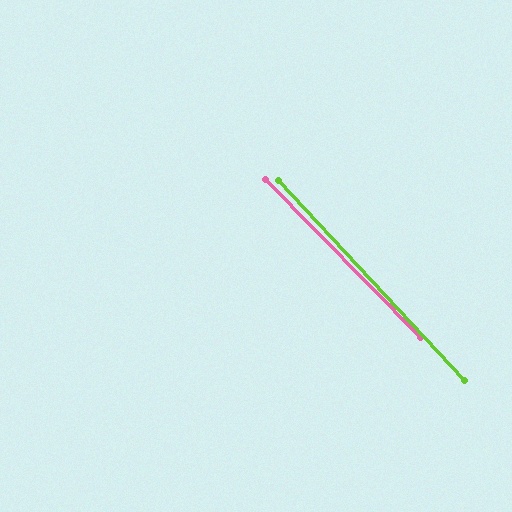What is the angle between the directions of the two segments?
Approximately 1 degree.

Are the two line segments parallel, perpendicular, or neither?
Parallel — their directions differ by only 1.4°.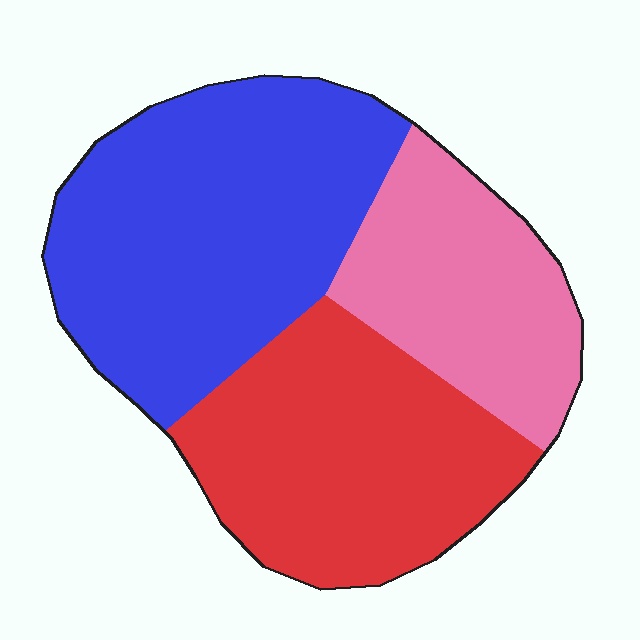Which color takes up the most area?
Blue, at roughly 45%.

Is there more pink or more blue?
Blue.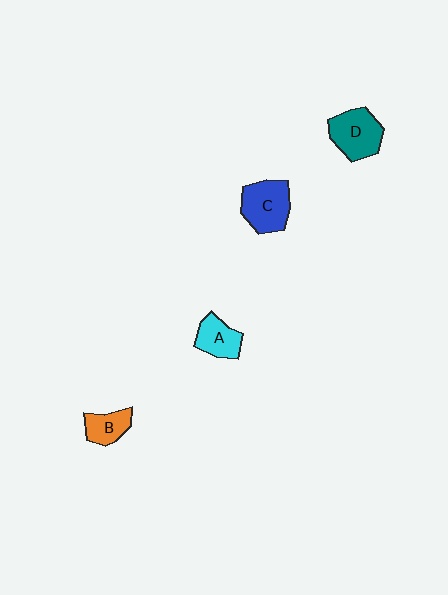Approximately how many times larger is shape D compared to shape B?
Approximately 1.6 times.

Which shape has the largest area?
Shape C (blue).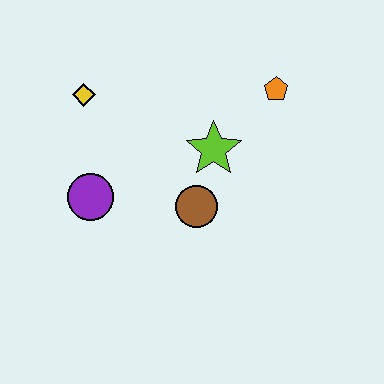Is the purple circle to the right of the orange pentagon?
No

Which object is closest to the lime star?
The brown circle is closest to the lime star.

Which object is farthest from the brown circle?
The yellow diamond is farthest from the brown circle.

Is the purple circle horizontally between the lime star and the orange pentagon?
No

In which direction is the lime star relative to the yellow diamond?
The lime star is to the right of the yellow diamond.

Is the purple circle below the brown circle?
No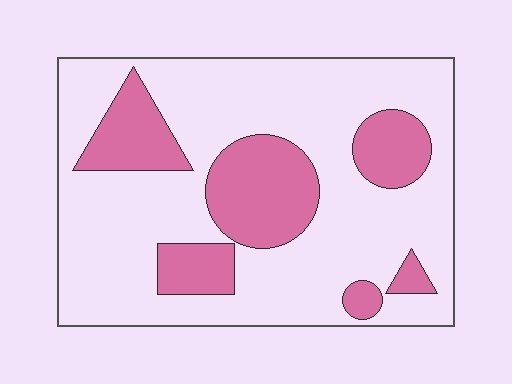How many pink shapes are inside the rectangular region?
6.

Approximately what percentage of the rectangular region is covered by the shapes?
Approximately 25%.